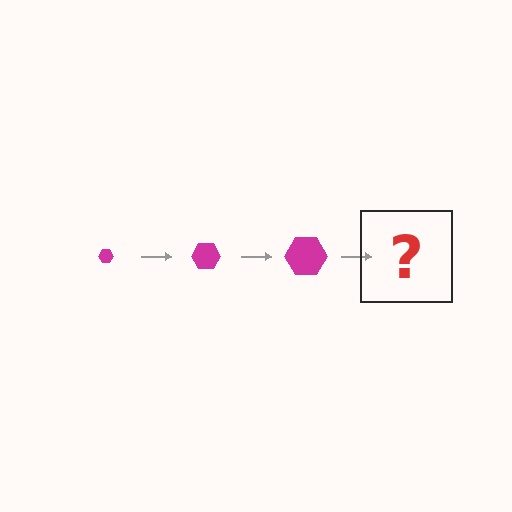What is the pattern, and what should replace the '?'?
The pattern is that the hexagon gets progressively larger each step. The '?' should be a magenta hexagon, larger than the previous one.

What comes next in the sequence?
The next element should be a magenta hexagon, larger than the previous one.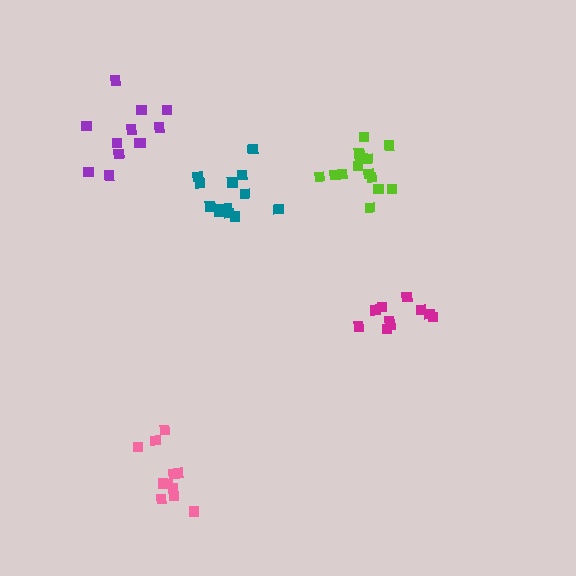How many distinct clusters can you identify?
There are 5 distinct clusters.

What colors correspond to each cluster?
The clusters are colored: purple, pink, magenta, lime, teal.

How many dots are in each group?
Group 1: 12 dots, Group 2: 11 dots, Group 3: 10 dots, Group 4: 15 dots, Group 5: 13 dots (61 total).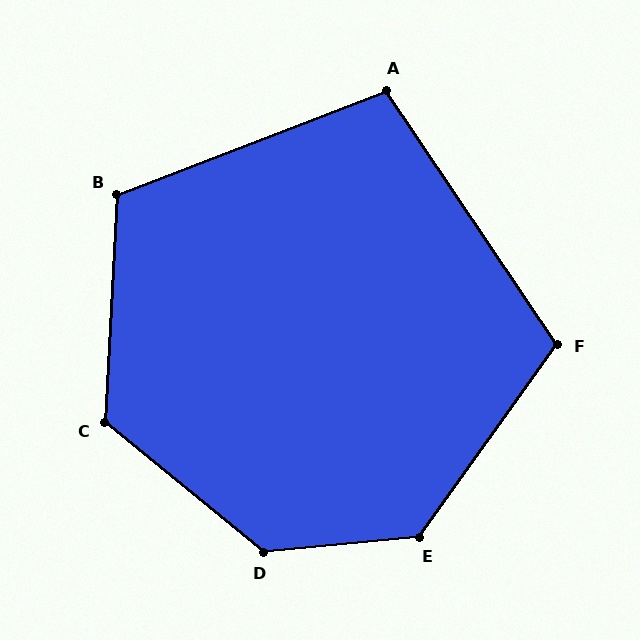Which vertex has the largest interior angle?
D, at approximately 135 degrees.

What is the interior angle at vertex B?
Approximately 114 degrees (obtuse).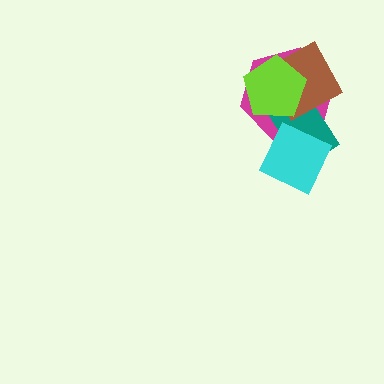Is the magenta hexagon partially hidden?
Yes, it is partially covered by another shape.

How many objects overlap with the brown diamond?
3 objects overlap with the brown diamond.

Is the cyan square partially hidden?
No, no other shape covers it.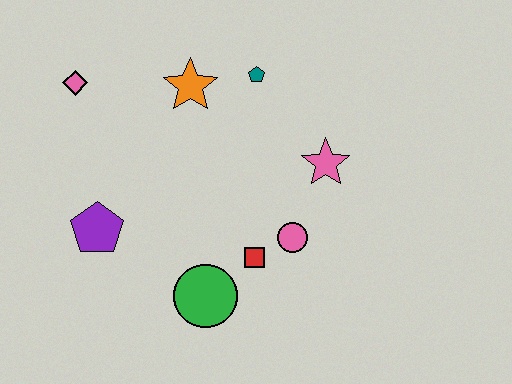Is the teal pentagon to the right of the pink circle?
No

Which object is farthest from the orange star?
The green circle is farthest from the orange star.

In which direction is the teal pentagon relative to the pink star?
The teal pentagon is above the pink star.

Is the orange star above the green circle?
Yes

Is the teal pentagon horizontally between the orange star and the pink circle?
Yes